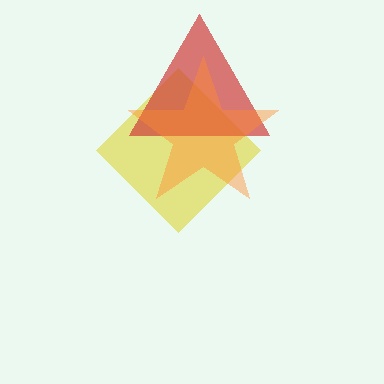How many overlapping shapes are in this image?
There are 3 overlapping shapes in the image.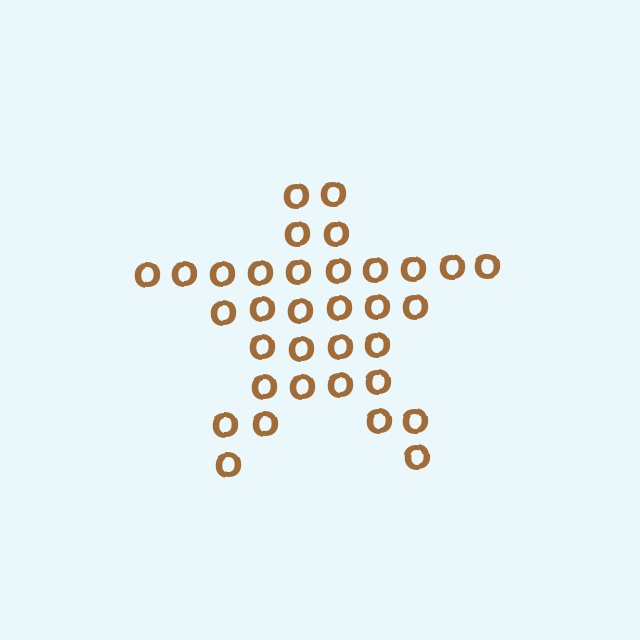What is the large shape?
The large shape is a star.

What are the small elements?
The small elements are letter O's.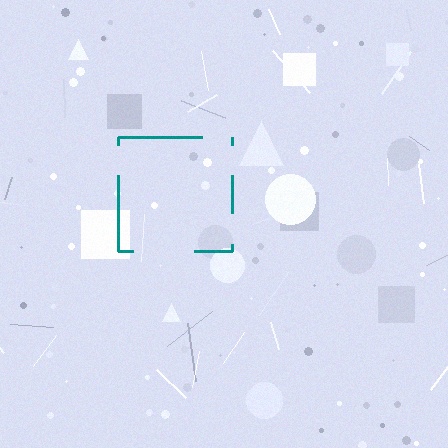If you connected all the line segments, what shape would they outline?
They would outline a square.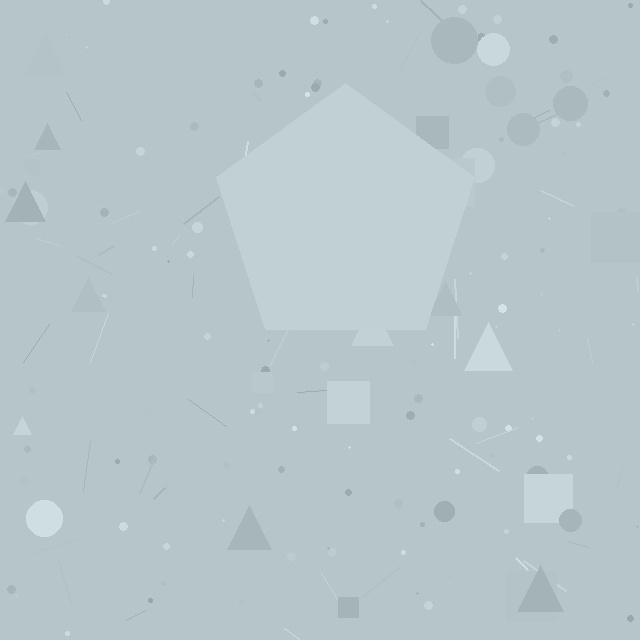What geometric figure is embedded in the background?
A pentagon is embedded in the background.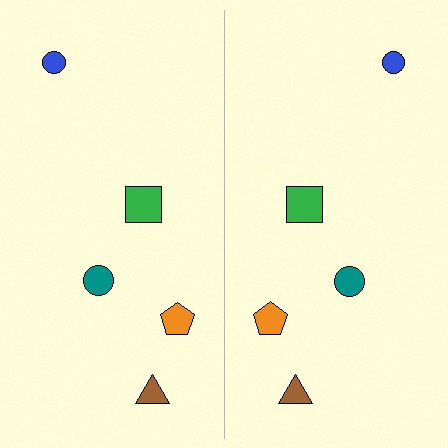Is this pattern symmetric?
Yes, this pattern has bilateral (reflection) symmetry.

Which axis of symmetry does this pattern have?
The pattern has a vertical axis of symmetry running through the center of the image.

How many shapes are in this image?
There are 10 shapes in this image.